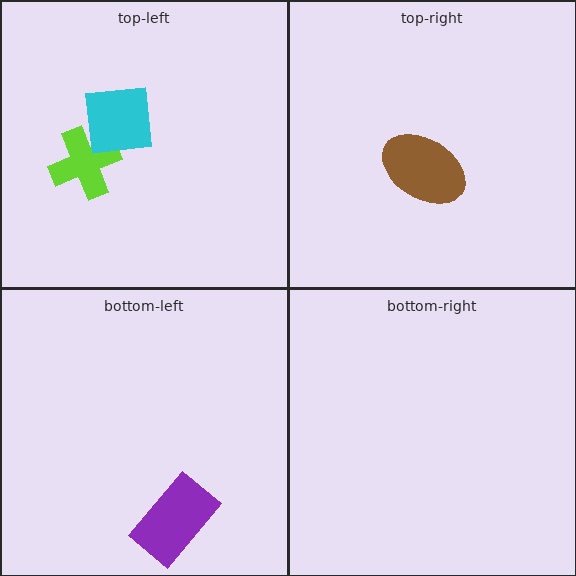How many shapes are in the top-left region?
2.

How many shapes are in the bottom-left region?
1.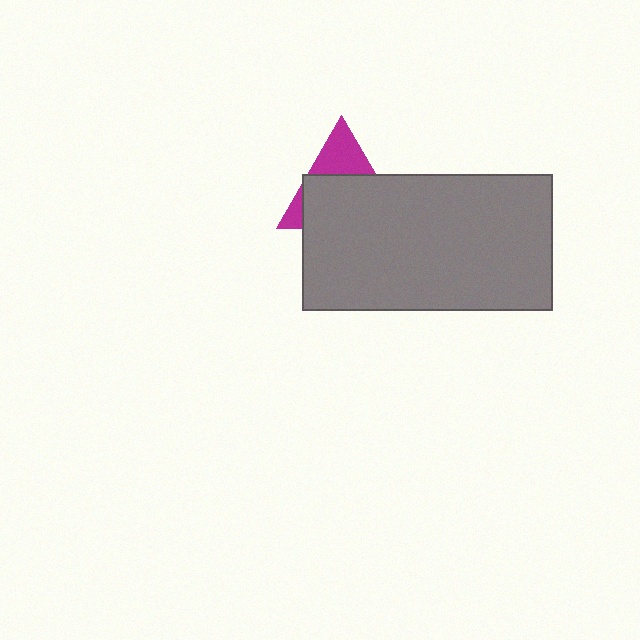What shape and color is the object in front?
The object in front is a gray rectangle.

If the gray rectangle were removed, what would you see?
You would see the complete magenta triangle.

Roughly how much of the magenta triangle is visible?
A small part of it is visible (roughly 34%).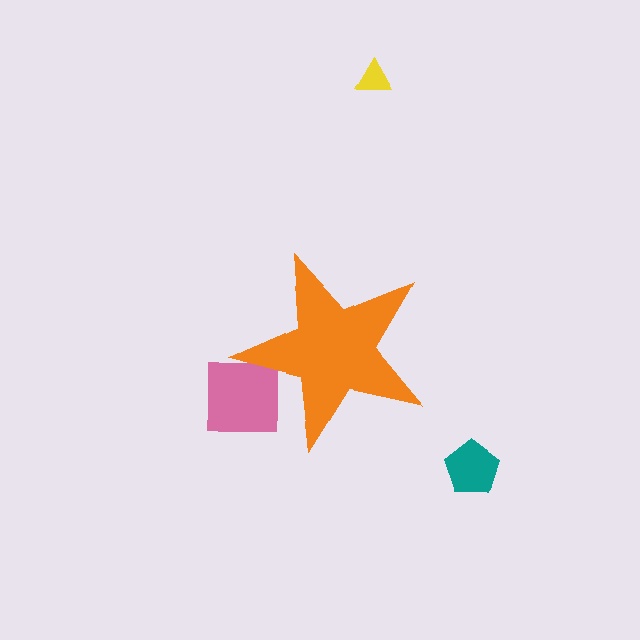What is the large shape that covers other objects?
An orange star.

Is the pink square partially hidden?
Yes, the pink square is partially hidden behind the orange star.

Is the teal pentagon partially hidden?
No, the teal pentagon is fully visible.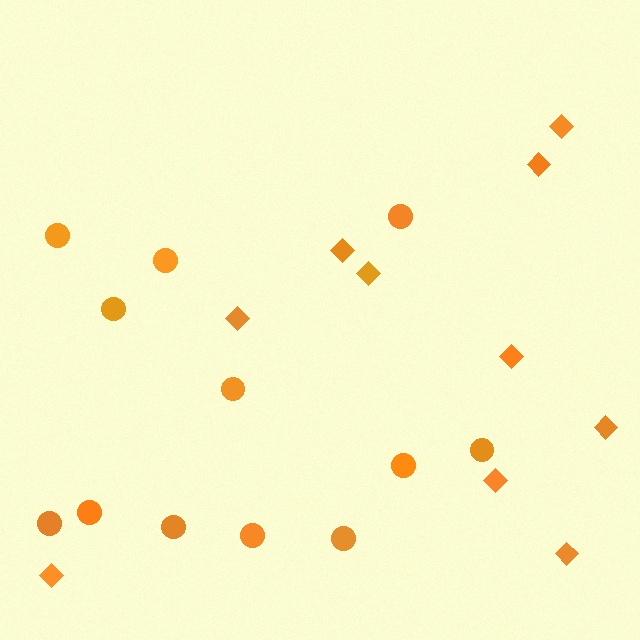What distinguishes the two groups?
There are 2 groups: one group of diamonds (10) and one group of circles (12).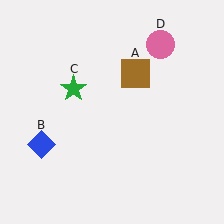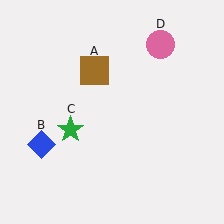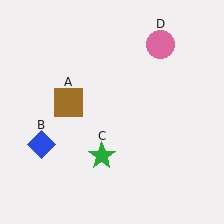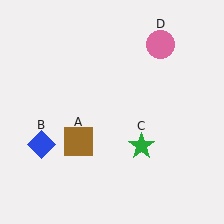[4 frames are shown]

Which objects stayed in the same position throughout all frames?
Blue diamond (object B) and pink circle (object D) remained stationary.